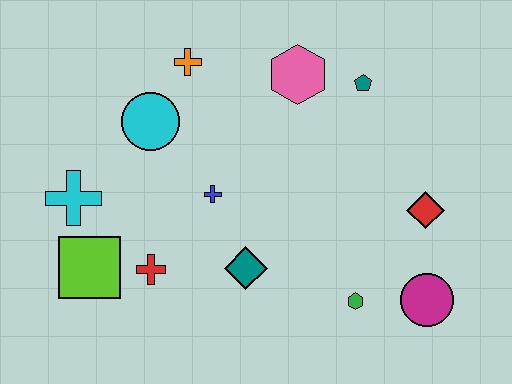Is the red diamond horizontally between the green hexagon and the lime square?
No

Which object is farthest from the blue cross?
The magenta circle is farthest from the blue cross.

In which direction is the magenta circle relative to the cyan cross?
The magenta circle is to the right of the cyan cross.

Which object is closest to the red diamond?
The magenta circle is closest to the red diamond.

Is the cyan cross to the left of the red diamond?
Yes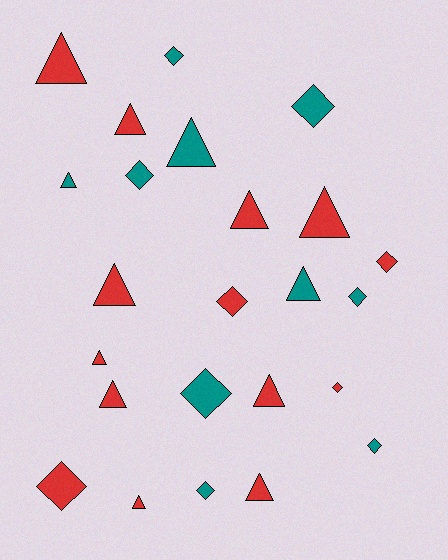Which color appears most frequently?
Red, with 14 objects.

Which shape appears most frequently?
Triangle, with 13 objects.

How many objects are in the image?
There are 24 objects.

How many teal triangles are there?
There are 3 teal triangles.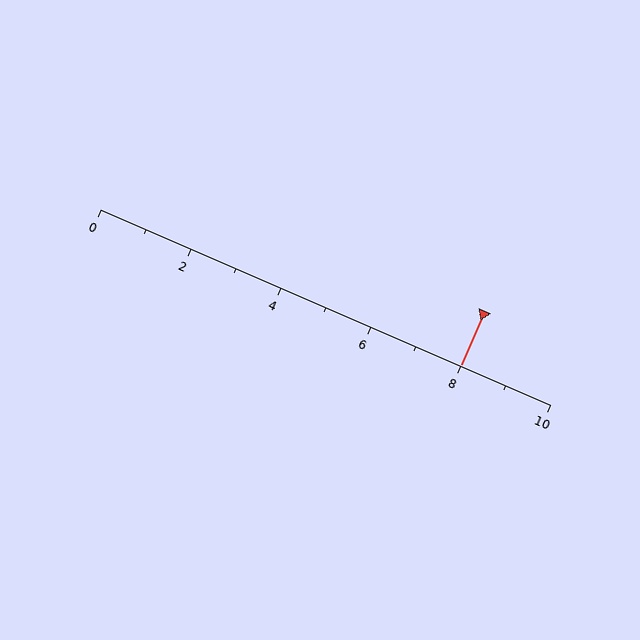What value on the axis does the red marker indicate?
The marker indicates approximately 8.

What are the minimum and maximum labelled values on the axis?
The axis runs from 0 to 10.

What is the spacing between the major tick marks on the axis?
The major ticks are spaced 2 apart.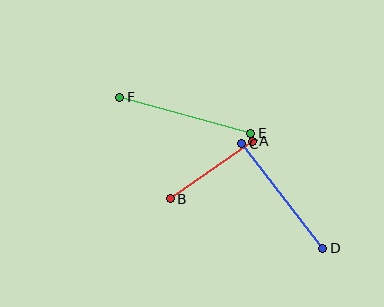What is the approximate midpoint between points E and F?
The midpoint is at approximately (185, 115) pixels.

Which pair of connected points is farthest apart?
Points E and F are farthest apart.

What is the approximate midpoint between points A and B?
The midpoint is at approximately (211, 170) pixels.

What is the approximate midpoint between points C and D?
The midpoint is at approximately (282, 196) pixels.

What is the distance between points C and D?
The distance is approximately 132 pixels.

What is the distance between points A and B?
The distance is approximately 100 pixels.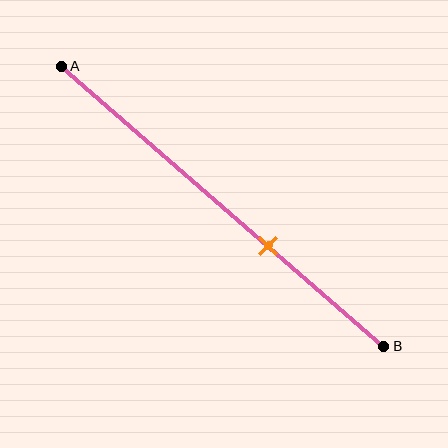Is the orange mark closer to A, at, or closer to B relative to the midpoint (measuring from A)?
The orange mark is closer to point B than the midpoint of segment AB.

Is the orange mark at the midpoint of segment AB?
No, the mark is at about 65% from A, not at the 50% midpoint.